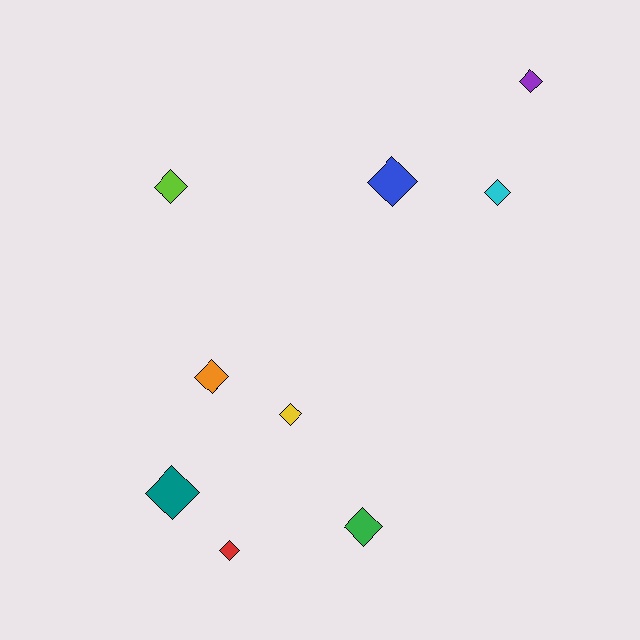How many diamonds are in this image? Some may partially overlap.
There are 9 diamonds.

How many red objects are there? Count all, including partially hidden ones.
There is 1 red object.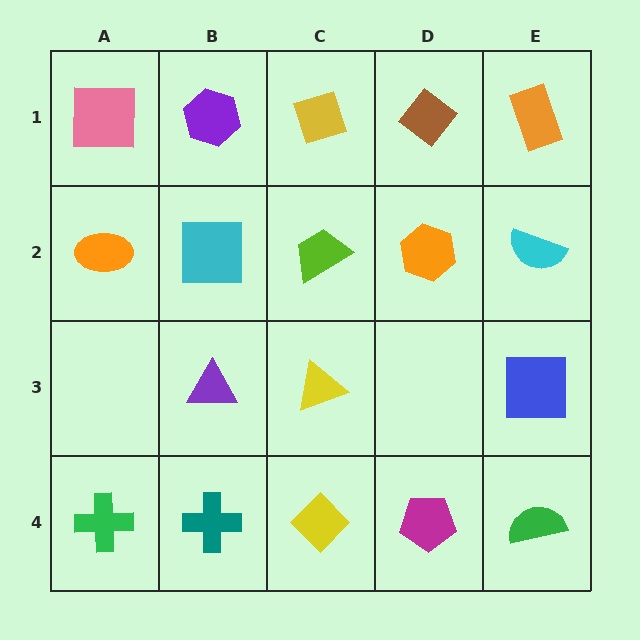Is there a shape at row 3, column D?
No, that cell is empty.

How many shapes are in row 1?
5 shapes.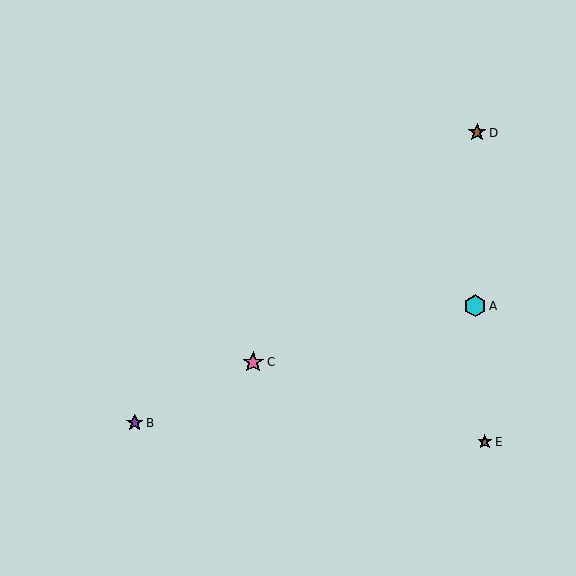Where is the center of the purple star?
The center of the purple star is at (135, 423).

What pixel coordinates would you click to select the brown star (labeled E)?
Click at (485, 442) to select the brown star E.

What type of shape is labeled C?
Shape C is a pink star.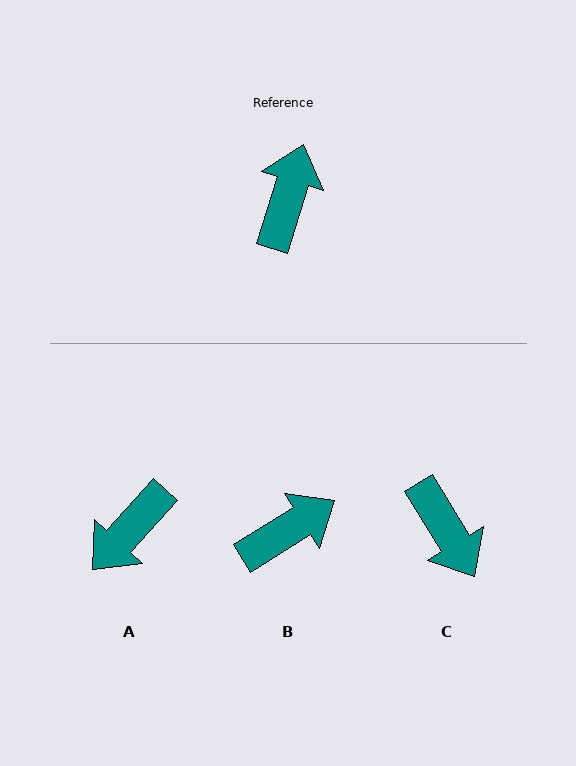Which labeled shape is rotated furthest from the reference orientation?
A, about 154 degrees away.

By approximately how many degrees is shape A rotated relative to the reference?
Approximately 154 degrees counter-clockwise.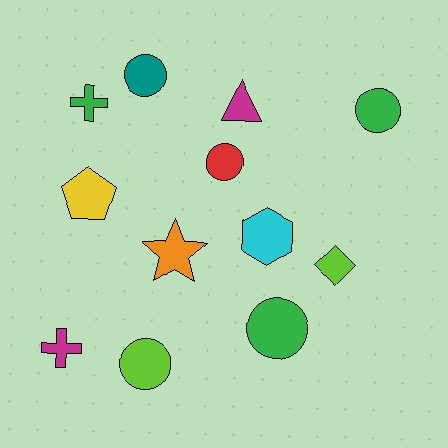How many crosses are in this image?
There are 2 crosses.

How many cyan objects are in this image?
There is 1 cyan object.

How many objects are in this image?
There are 12 objects.